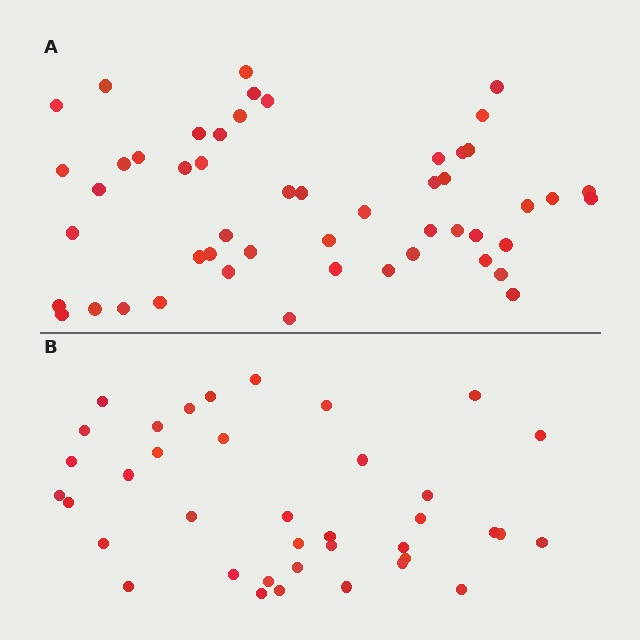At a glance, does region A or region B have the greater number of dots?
Region A (the top region) has more dots.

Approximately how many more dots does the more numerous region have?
Region A has approximately 15 more dots than region B.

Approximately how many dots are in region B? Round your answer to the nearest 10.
About 40 dots. (The exact count is 38, which rounds to 40.)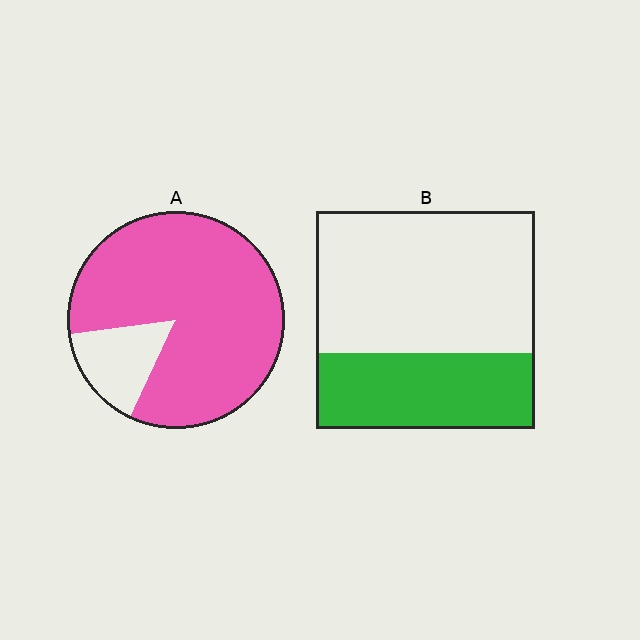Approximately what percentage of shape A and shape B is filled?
A is approximately 85% and B is approximately 35%.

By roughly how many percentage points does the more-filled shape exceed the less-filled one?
By roughly 50 percentage points (A over B).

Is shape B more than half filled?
No.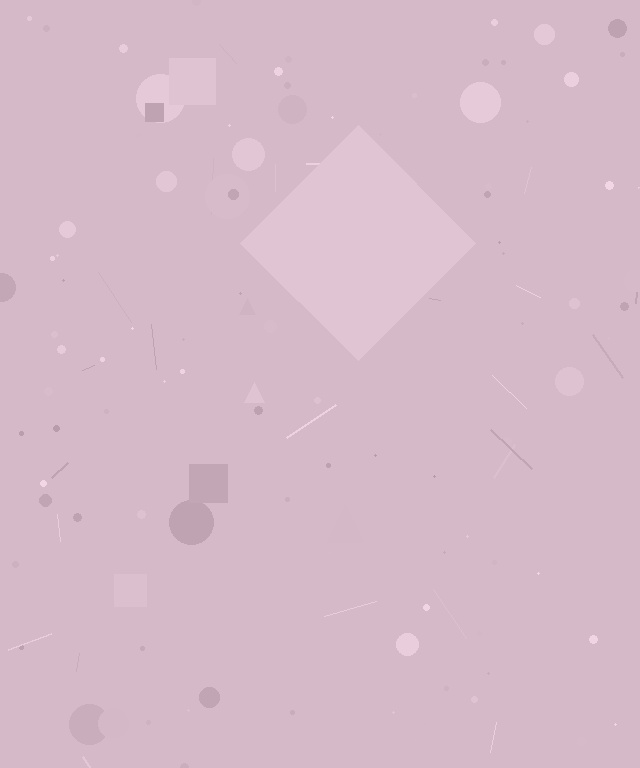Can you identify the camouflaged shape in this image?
The camouflaged shape is a diamond.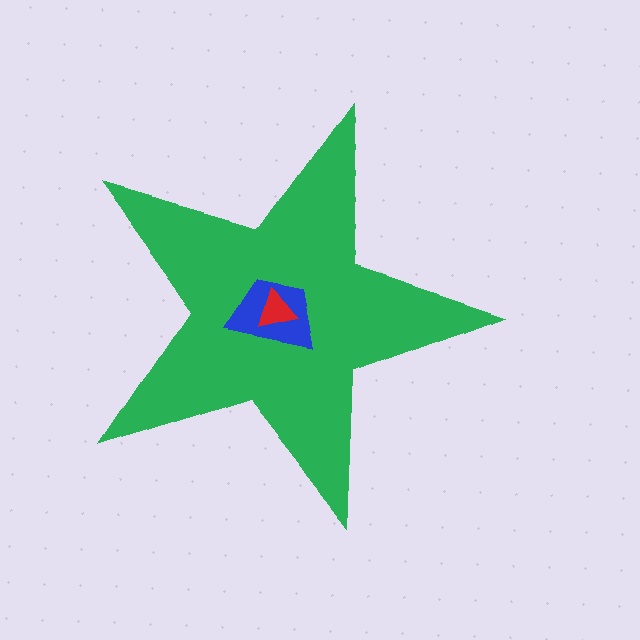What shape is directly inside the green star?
The blue trapezoid.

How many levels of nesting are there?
3.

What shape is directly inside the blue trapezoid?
The red triangle.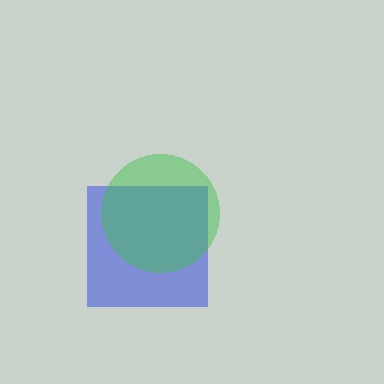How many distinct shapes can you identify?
There are 2 distinct shapes: a blue square, a green circle.